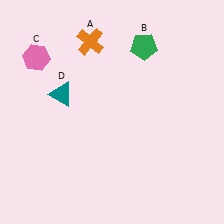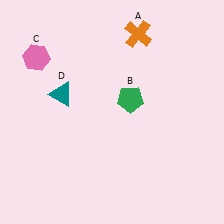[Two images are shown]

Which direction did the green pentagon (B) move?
The green pentagon (B) moved down.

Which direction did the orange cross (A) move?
The orange cross (A) moved right.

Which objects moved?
The objects that moved are: the orange cross (A), the green pentagon (B).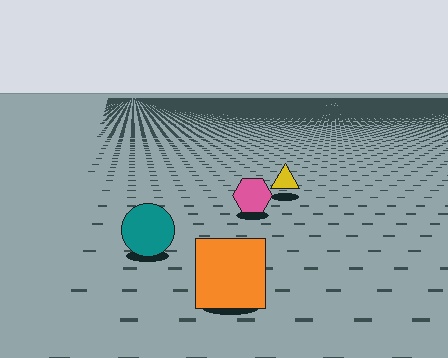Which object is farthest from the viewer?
The yellow triangle is farthest from the viewer. It appears smaller and the ground texture around it is denser.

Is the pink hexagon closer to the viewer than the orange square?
No. The orange square is closer — you can tell from the texture gradient: the ground texture is coarser near it.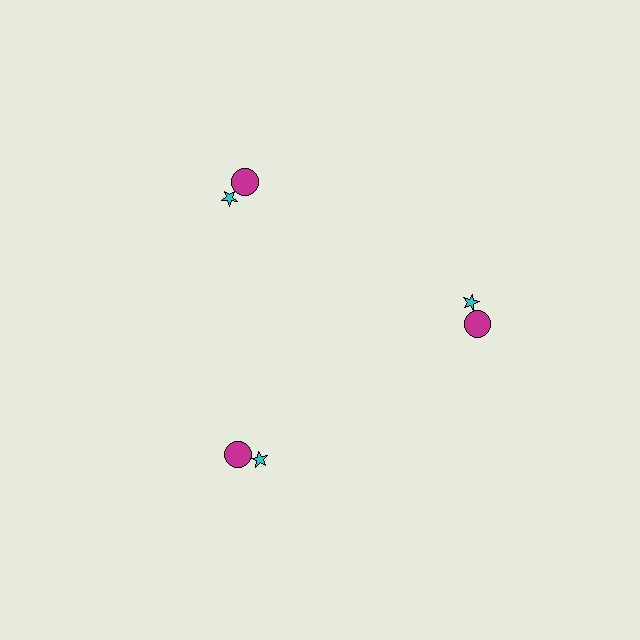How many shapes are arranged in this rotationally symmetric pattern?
There are 6 shapes, arranged in 3 groups of 2.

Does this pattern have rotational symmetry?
Yes, this pattern has 3-fold rotational symmetry. It looks the same after rotating 120 degrees around the center.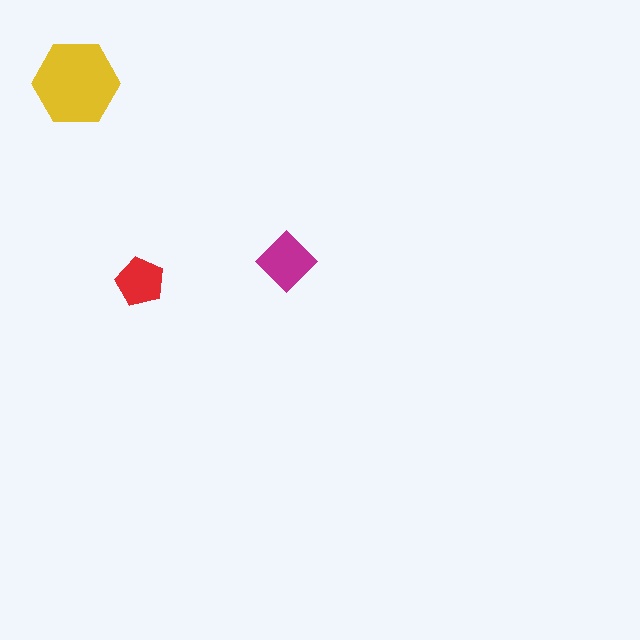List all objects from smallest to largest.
The red pentagon, the magenta diamond, the yellow hexagon.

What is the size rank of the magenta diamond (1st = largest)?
2nd.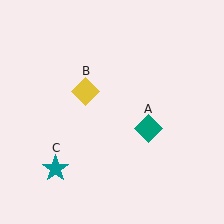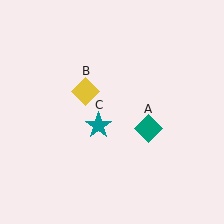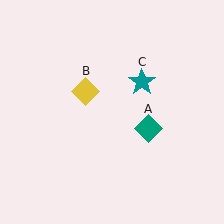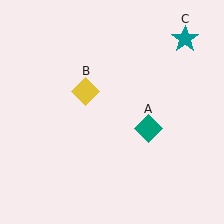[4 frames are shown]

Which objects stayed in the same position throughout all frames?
Teal diamond (object A) and yellow diamond (object B) remained stationary.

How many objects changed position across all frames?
1 object changed position: teal star (object C).